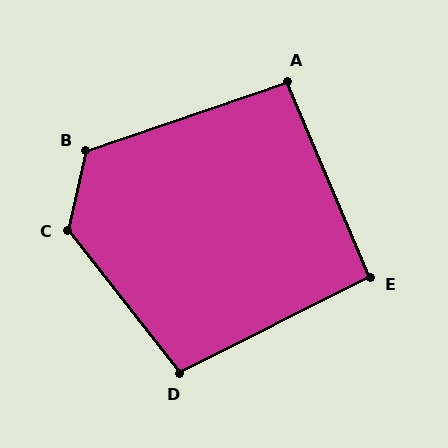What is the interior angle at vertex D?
Approximately 101 degrees (obtuse).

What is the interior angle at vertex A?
Approximately 94 degrees (approximately right).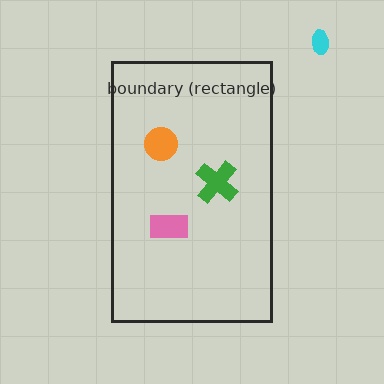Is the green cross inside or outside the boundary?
Inside.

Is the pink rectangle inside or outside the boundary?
Inside.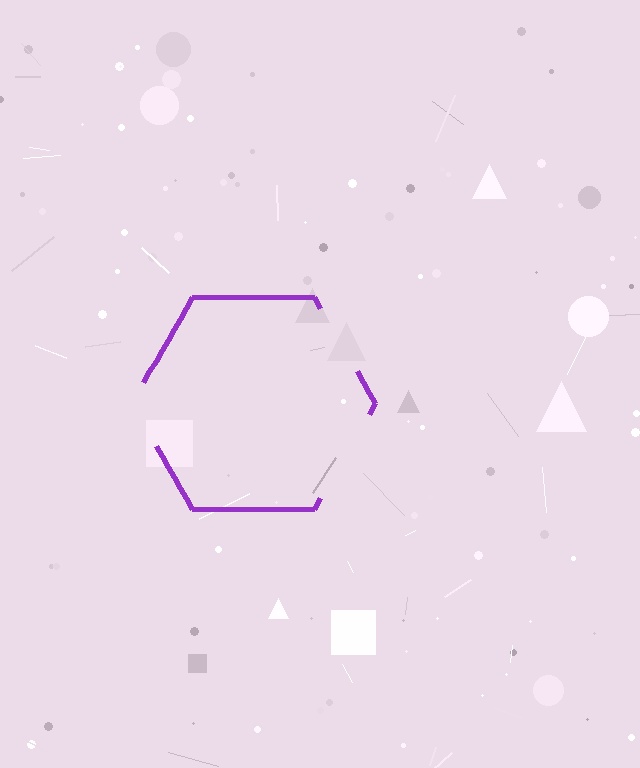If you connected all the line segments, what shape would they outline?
They would outline a hexagon.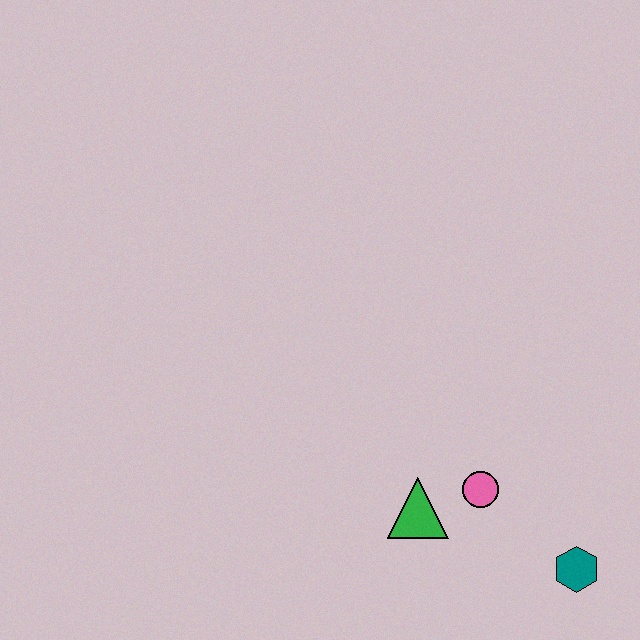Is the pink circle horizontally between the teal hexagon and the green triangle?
Yes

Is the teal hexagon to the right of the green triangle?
Yes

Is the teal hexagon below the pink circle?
Yes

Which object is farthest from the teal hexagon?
The green triangle is farthest from the teal hexagon.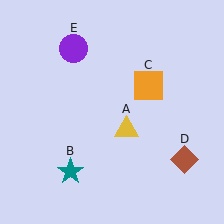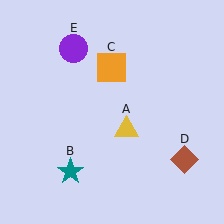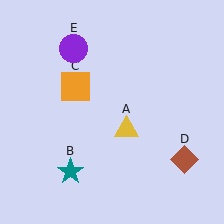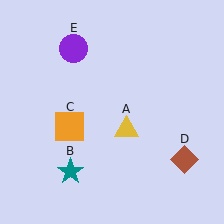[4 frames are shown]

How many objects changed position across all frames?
1 object changed position: orange square (object C).